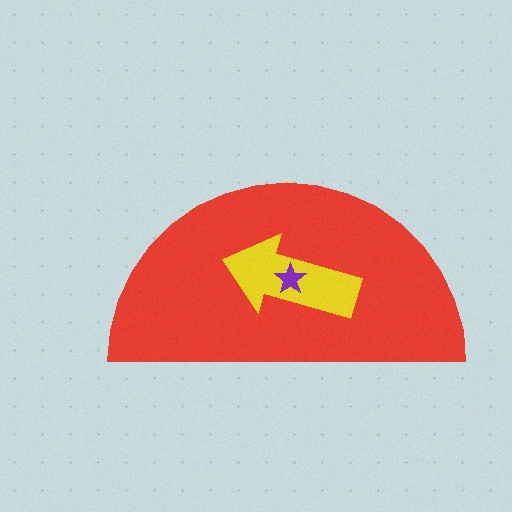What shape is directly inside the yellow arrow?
The purple star.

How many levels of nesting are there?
3.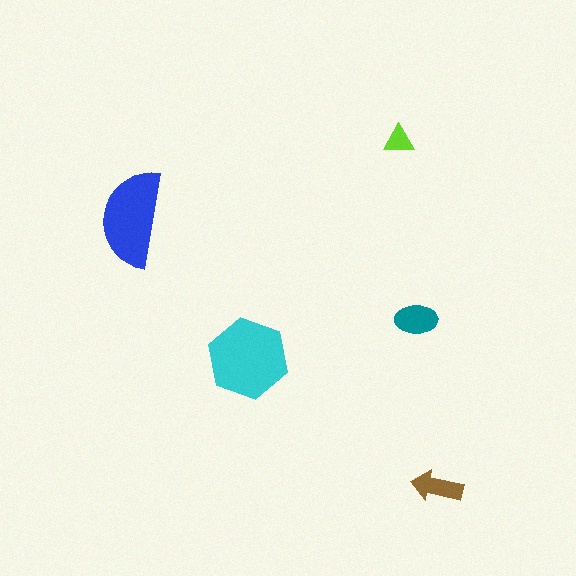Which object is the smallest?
The lime triangle.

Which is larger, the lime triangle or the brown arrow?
The brown arrow.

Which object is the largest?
The cyan hexagon.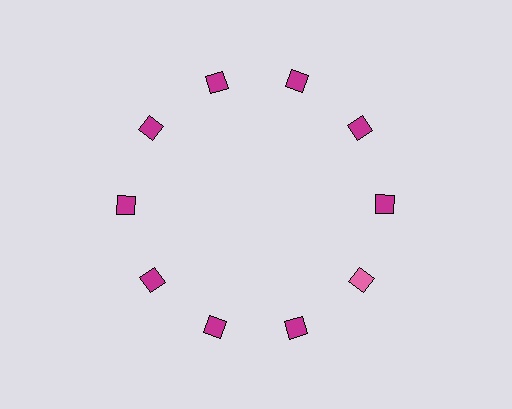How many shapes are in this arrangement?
There are 10 shapes arranged in a ring pattern.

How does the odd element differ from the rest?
It has a different color: pink instead of magenta.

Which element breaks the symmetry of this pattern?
The pink diamond at roughly the 4 o'clock position breaks the symmetry. All other shapes are magenta diamonds.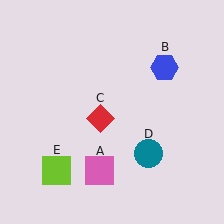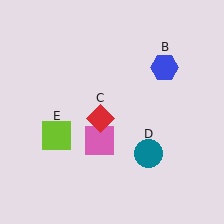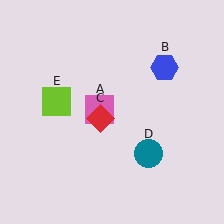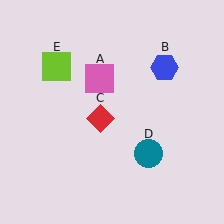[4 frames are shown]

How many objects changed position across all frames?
2 objects changed position: pink square (object A), lime square (object E).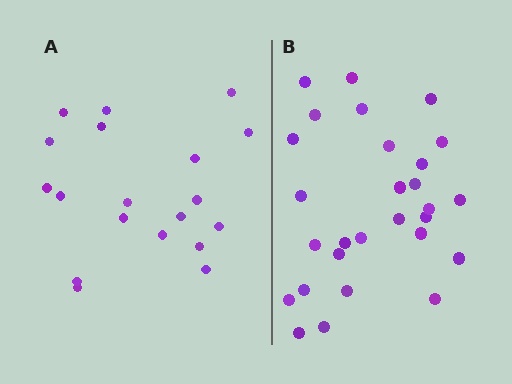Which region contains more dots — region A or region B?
Region B (the right region) has more dots.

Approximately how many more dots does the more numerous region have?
Region B has roughly 8 or so more dots than region A.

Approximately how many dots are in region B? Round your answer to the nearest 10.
About 30 dots. (The exact count is 28, which rounds to 30.)